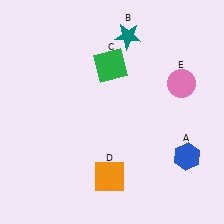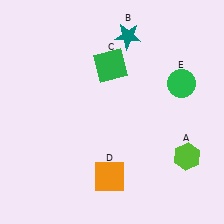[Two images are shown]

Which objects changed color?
A changed from blue to lime. E changed from pink to green.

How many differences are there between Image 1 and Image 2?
There are 2 differences between the two images.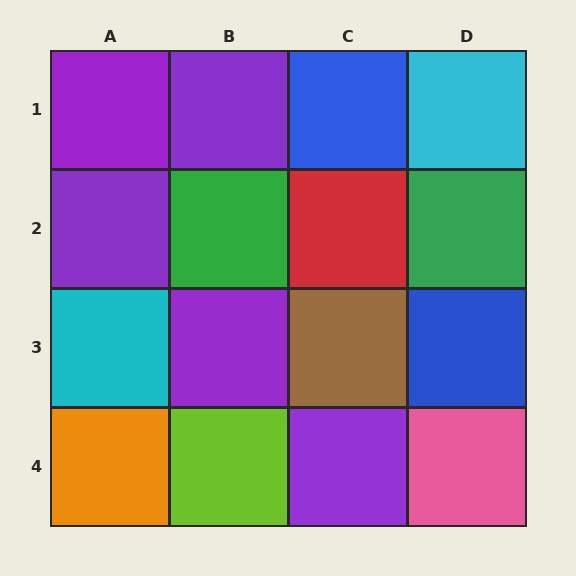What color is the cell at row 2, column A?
Purple.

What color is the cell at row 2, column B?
Green.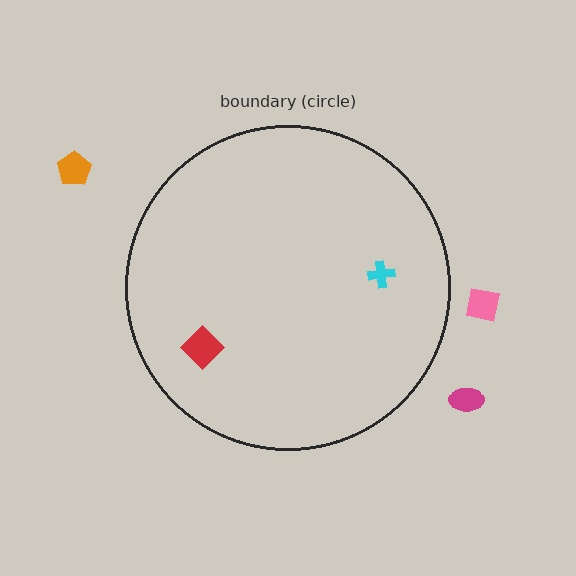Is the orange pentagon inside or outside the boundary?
Outside.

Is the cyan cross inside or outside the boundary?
Inside.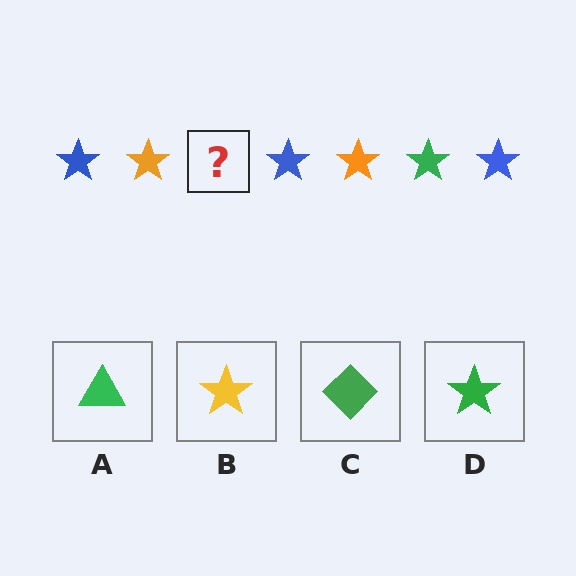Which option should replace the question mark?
Option D.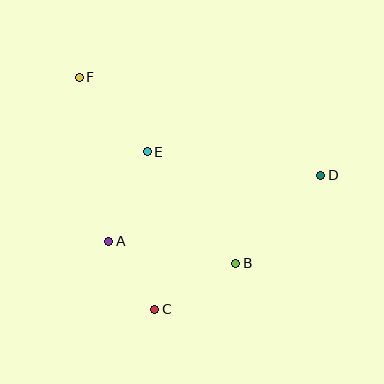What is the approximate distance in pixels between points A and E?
The distance between A and E is approximately 97 pixels.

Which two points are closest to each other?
Points A and C are closest to each other.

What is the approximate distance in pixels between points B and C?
The distance between B and C is approximately 93 pixels.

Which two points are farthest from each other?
Points D and F are farthest from each other.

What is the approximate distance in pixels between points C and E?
The distance between C and E is approximately 158 pixels.